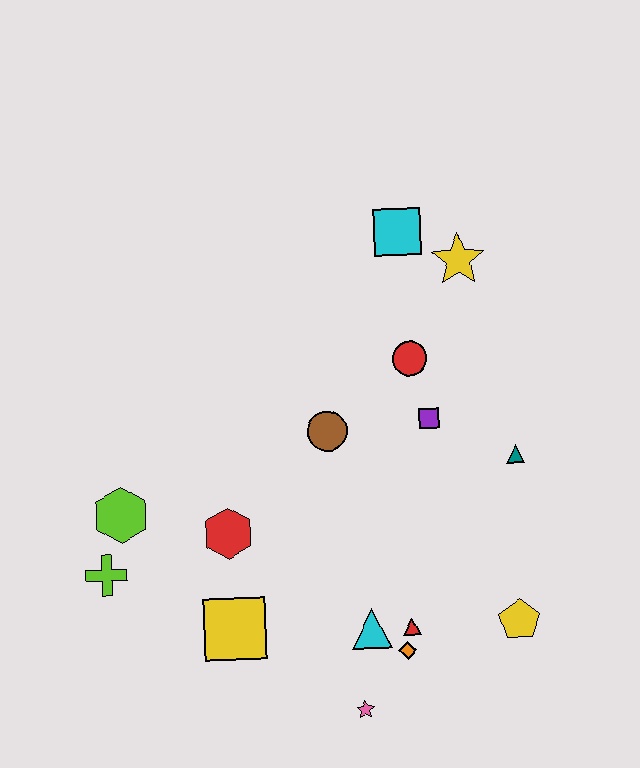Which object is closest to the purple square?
The red circle is closest to the purple square.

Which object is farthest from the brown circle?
The pink star is farthest from the brown circle.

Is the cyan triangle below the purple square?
Yes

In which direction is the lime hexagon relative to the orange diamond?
The lime hexagon is to the left of the orange diamond.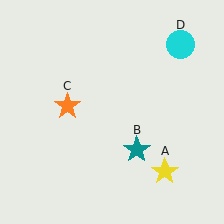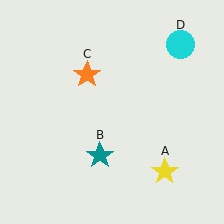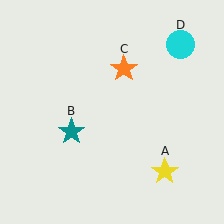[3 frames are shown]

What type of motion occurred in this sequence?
The teal star (object B), orange star (object C) rotated clockwise around the center of the scene.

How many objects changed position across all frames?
2 objects changed position: teal star (object B), orange star (object C).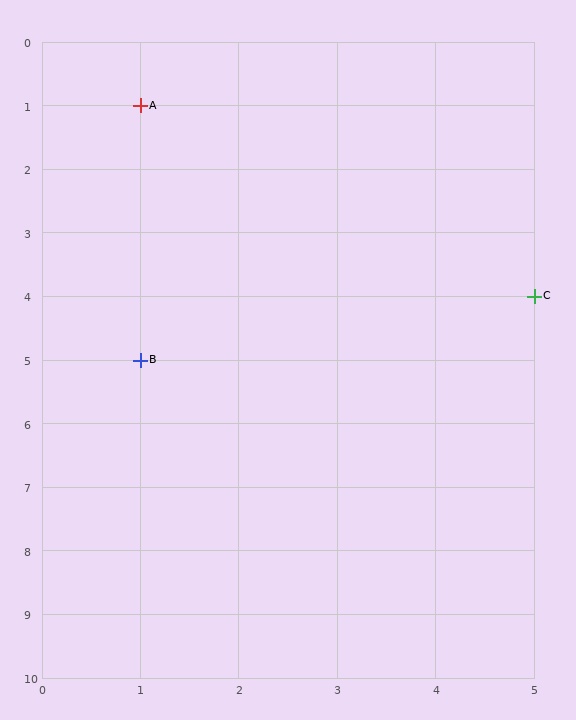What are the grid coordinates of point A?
Point A is at grid coordinates (1, 1).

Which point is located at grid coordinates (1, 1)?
Point A is at (1, 1).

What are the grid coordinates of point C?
Point C is at grid coordinates (5, 4).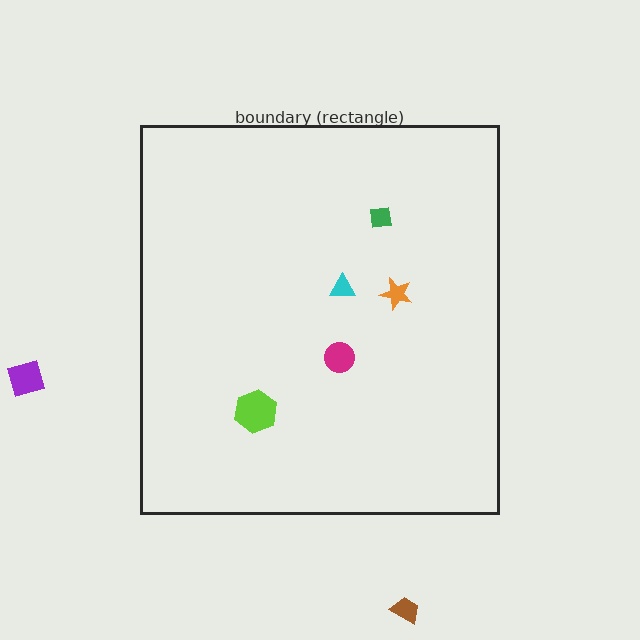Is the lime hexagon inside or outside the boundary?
Inside.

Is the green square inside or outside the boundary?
Inside.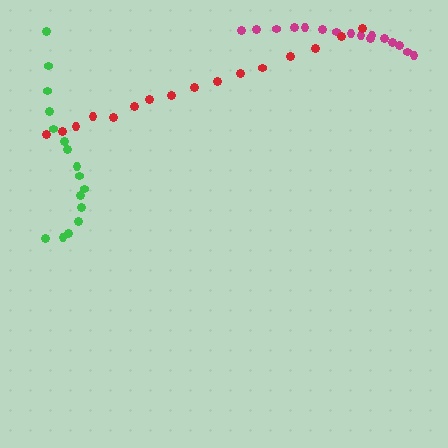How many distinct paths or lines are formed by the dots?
There are 3 distinct paths.